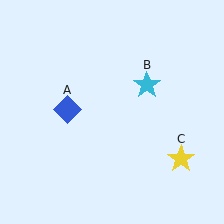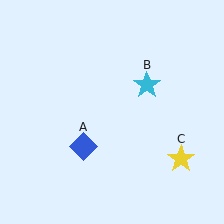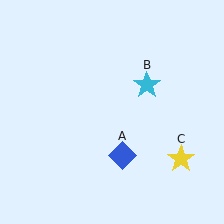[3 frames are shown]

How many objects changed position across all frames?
1 object changed position: blue diamond (object A).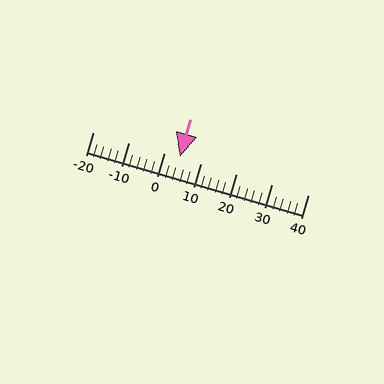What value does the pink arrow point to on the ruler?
The pink arrow points to approximately 4.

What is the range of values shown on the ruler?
The ruler shows values from -20 to 40.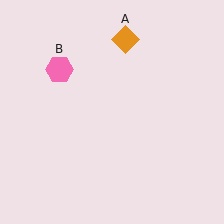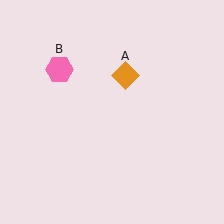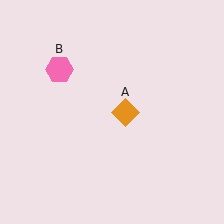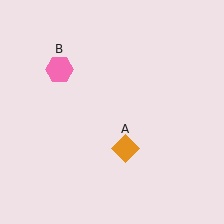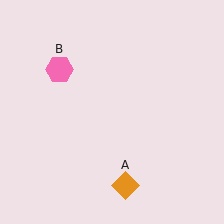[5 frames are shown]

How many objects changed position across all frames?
1 object changed position: orange diamond (object A).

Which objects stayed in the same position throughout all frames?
Pink hexagon (object B) remained stationary.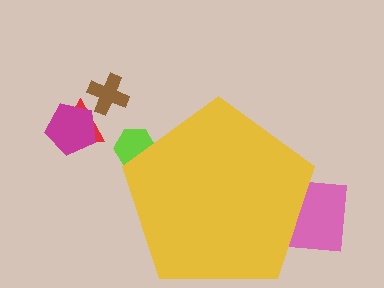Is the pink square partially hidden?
Yes, the pink square is partially hidden behind the yellow pentagon.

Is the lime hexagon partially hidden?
Yes, the lime hexagon is partially hidden behind the yellow pentagon.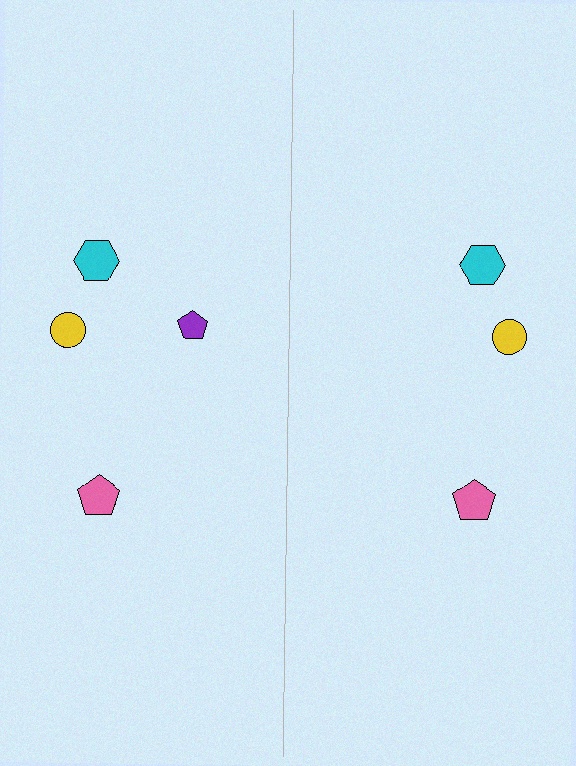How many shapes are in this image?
There are 7 shapes in this image.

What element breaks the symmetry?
A purple pentagon is missing from the right side.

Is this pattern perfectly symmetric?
No, the pattern is not perfectly symmetric. A purple pentagon is missing from the right side.